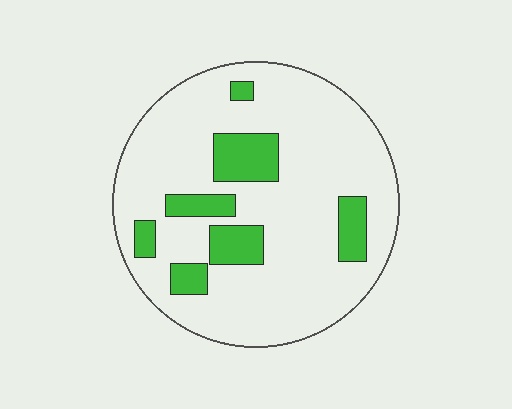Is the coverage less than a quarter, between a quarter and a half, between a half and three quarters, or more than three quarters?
Less than a quarter.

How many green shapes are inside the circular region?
7.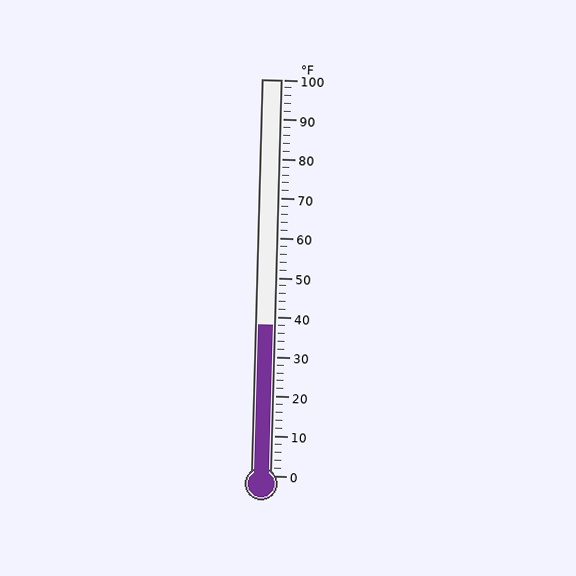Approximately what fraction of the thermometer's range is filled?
The thermometer is filled to approximately 40% of its range.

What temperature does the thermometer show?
The thermometer shows approximately 38°F.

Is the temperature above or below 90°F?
The temperature is below 90°F.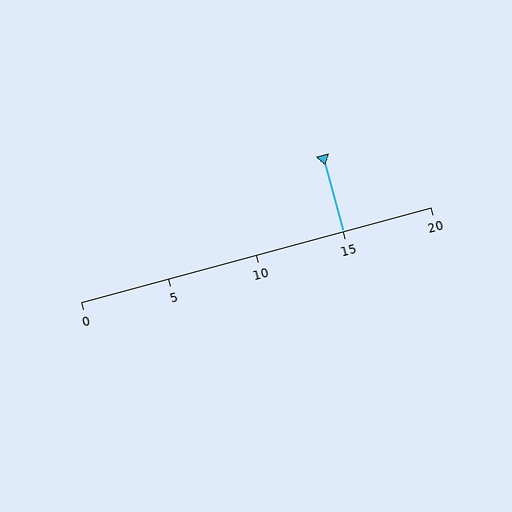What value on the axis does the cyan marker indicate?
The marker indicates approximately 15.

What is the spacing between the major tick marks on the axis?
The major ticks are spaced 5 apart.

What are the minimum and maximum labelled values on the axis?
The axis runs from 0 to 20.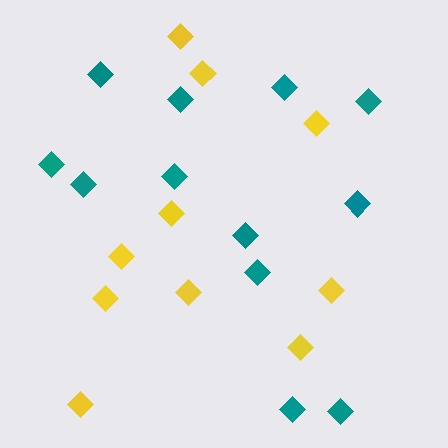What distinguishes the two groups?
There are 2 groups: one group of teal diamonds (12) and one group of yellow diamonds (10).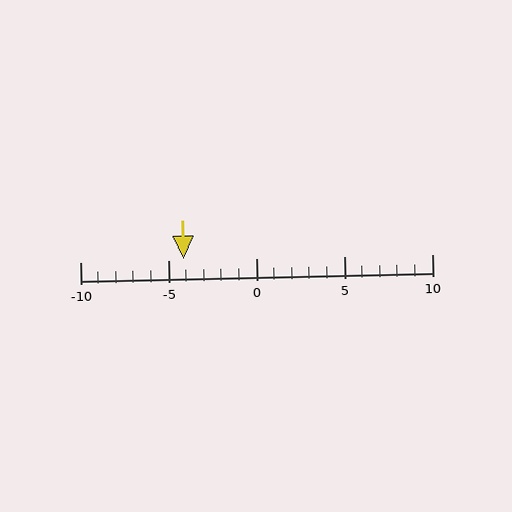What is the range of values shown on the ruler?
The ruler shows values from -10 to 10.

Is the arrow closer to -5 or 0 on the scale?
The arrow is closer to -5.